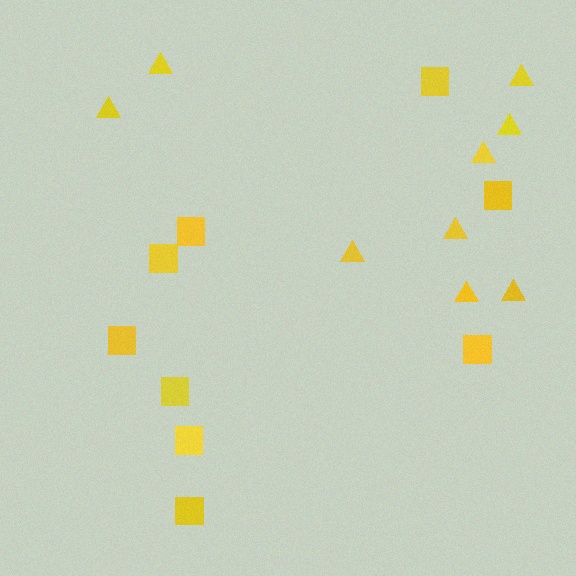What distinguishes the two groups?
There are 2 groups: one group of squares (9) and one group of triangles (9).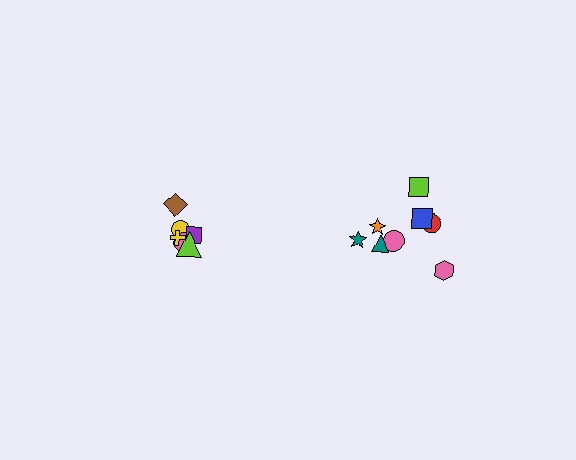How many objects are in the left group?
There are 6 objects.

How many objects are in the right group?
There are 8 objects.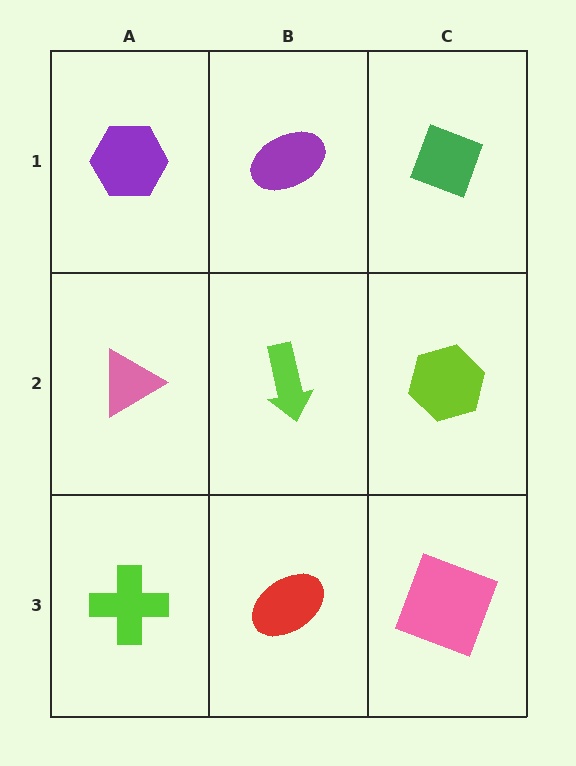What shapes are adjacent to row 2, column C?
A green diamond (row 1, column C), a pink square (row 3, column C), a lime arrow (row 2, column B).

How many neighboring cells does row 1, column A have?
2.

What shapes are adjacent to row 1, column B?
A lime arrow (row 2, column B), a purple hexagon (row 1, column A), a green diamond (row 1, column C).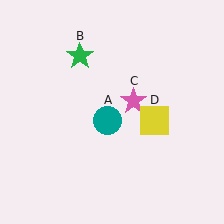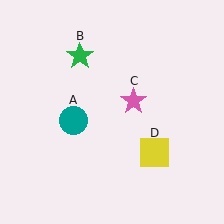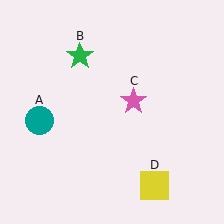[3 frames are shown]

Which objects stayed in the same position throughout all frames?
Green star (object B) and pink star (object C) remained stationary.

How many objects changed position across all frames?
2 objects changed position: teal circle (object A), yellow square (object D).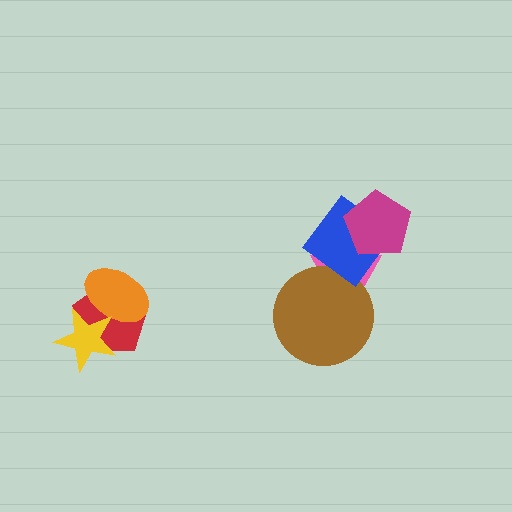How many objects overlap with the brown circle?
1 object overlaps with the brown circle.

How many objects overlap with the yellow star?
2 objects overlap with the yellow star.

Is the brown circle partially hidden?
No, no other shape covers it.